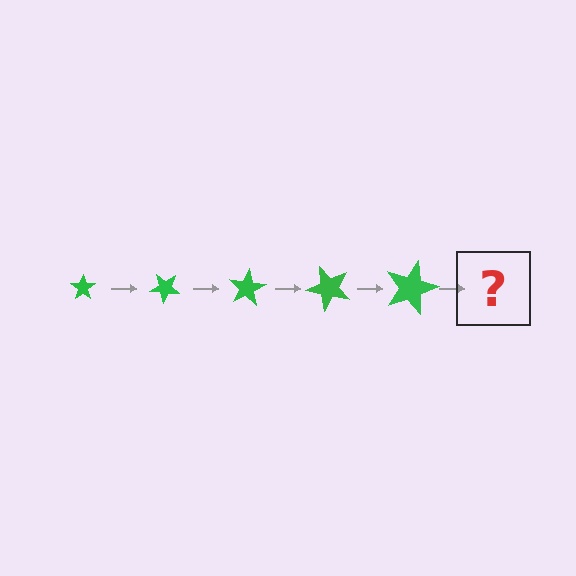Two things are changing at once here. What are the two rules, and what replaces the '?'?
The two rules are that the star grows larger each step and it rotates 40 degrees each step. The '?' should be a star, larger than the previous one and rotated 200 degrees from the start.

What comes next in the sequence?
The next element should be a star, larger than the previous one and rotated 200 degrees from the start.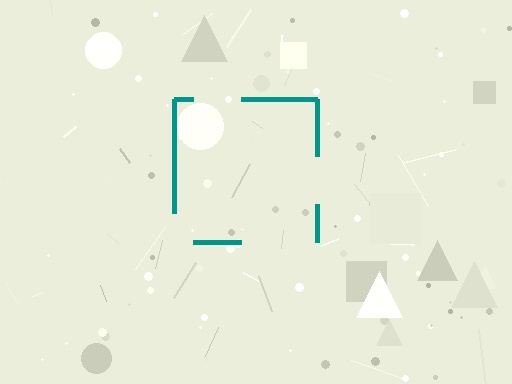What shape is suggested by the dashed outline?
The dashed outline suggests a square.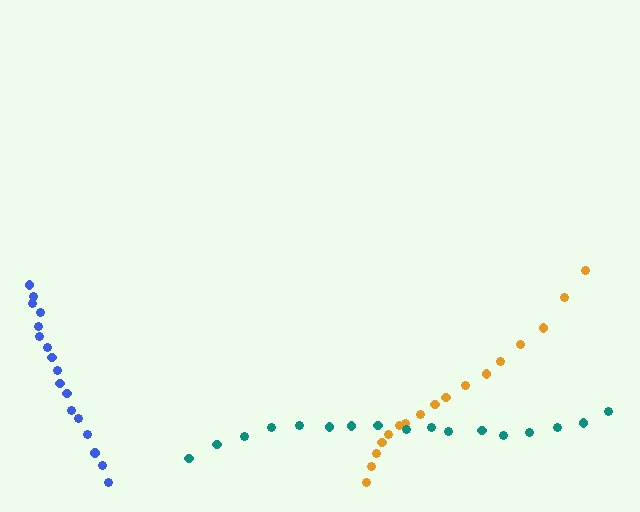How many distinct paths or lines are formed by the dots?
There are 3 distinct paths.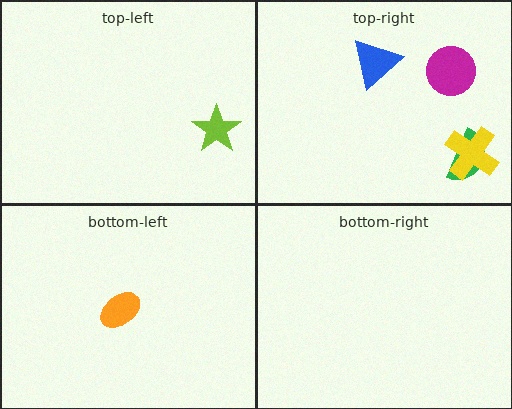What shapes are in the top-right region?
The blue triangle, the green semicircle, the magenta circle, the yellow cross.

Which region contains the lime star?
The top-left region.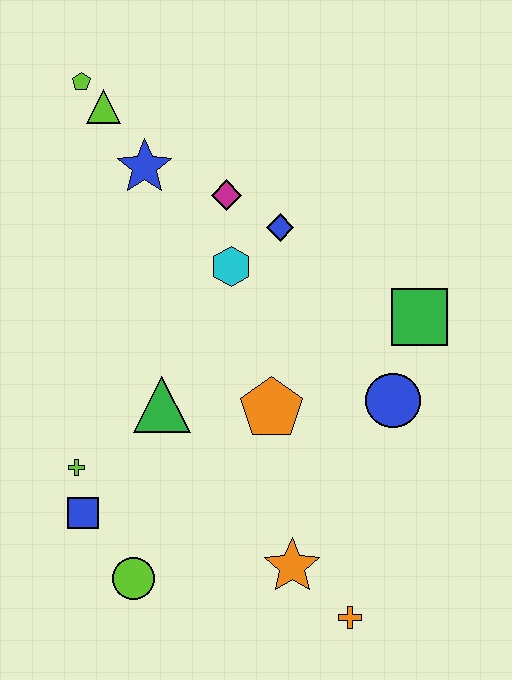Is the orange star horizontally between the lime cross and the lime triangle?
No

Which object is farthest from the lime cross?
The lime pentagon is farthest from the lime cross.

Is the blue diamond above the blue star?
No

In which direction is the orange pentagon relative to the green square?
The orange pentagon is to the left of the green square.